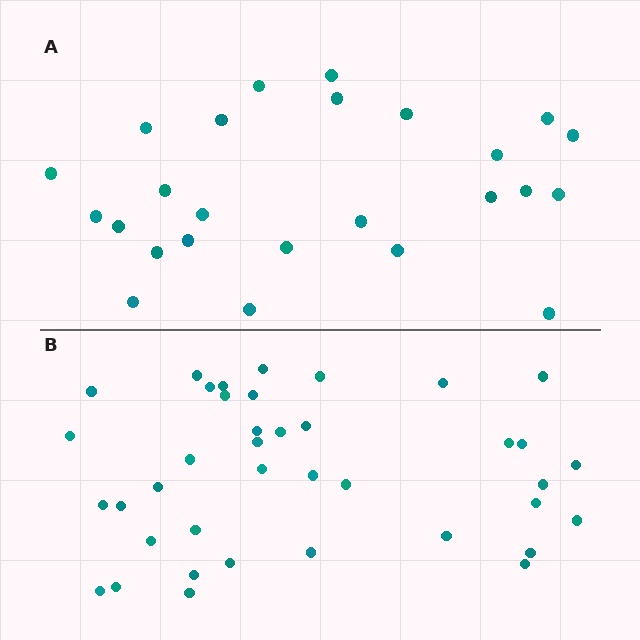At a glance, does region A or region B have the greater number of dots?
Region B (the bottom region) has more dots.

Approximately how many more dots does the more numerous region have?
Region B has approximately 15 more dots than region A.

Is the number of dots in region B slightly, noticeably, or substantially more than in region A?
Region B has substantially more. The ratio is roughly 1.6 to 1.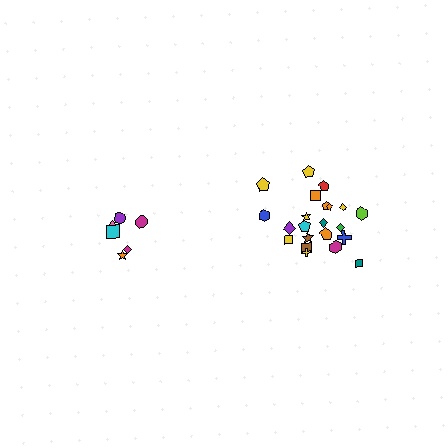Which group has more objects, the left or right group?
The right group.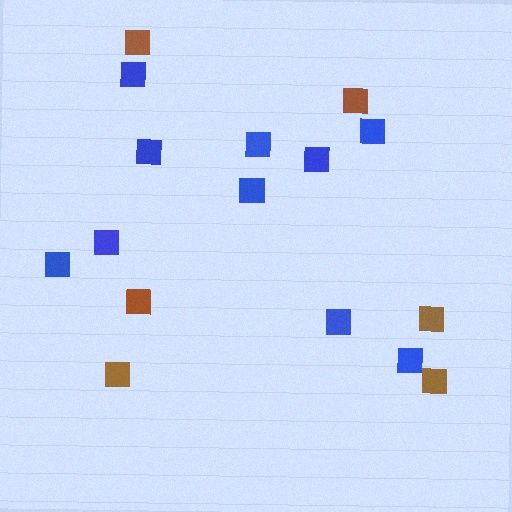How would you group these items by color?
There are 2 groups: one group of brown squares (6) and one group of blue squares (10).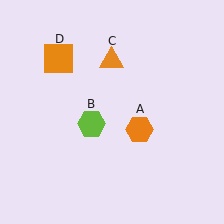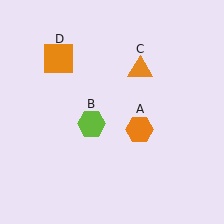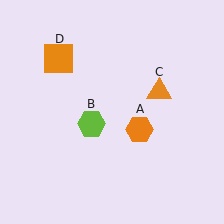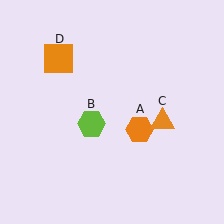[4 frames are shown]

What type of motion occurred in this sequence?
The orange triangle (object C) rotated clockwise around the center of the scene.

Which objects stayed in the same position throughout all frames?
Orange hexagon (object A) and lime hexagon (object B) and orange square (object D) remained stationary.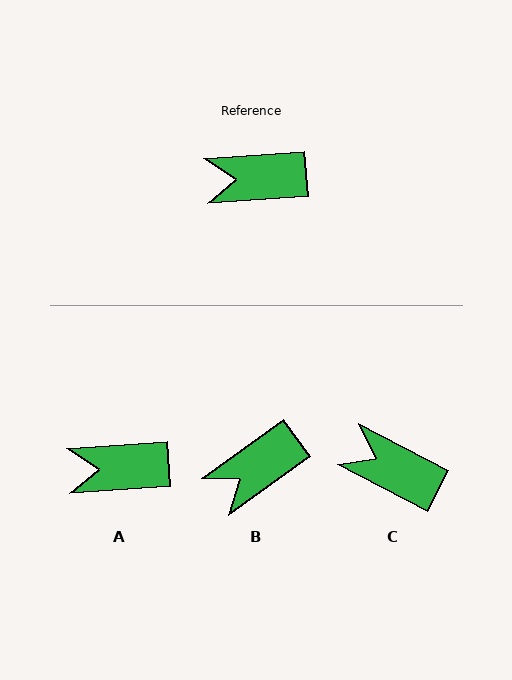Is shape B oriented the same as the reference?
No, it is off by about 32 degrees.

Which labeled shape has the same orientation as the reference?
A.